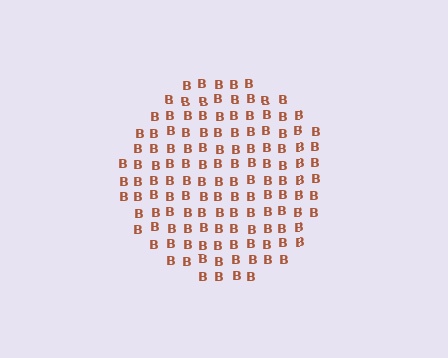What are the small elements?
The small elements are letter B's.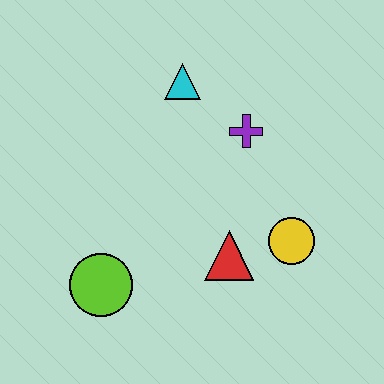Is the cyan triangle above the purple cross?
Yes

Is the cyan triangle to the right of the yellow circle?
No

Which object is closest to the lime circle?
The red triangle is closest to the lime circle.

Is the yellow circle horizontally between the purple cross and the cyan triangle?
No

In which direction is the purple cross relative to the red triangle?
The purple cross is above the red triangle.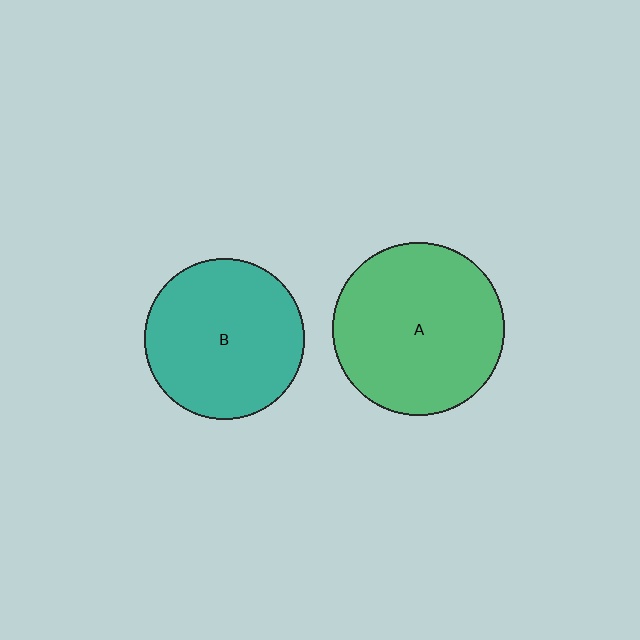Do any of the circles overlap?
No, none of the circles overlap.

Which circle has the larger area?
Circle A (green).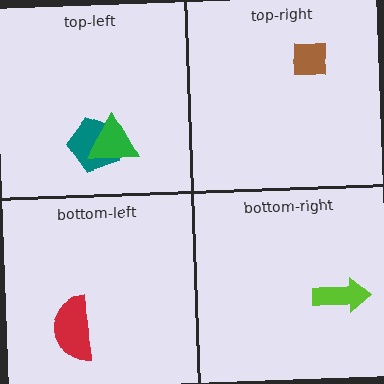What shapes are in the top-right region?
The brown square.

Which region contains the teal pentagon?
The top-left region.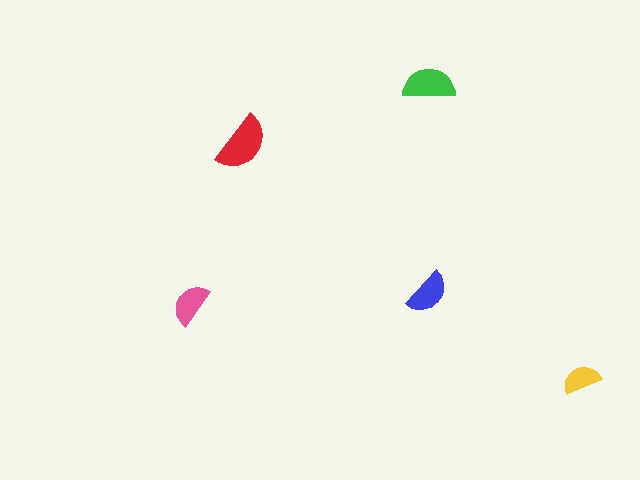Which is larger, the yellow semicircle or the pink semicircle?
The pink one.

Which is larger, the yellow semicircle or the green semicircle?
The green one.